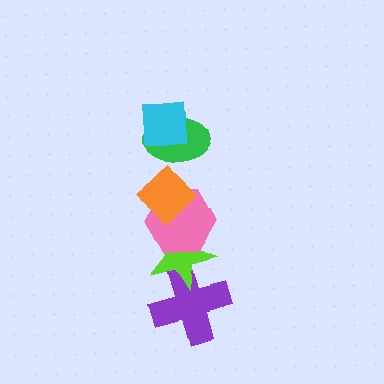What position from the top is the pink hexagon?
The pink hexagon is 4th from the top.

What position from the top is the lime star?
The lime star is 5th from the top.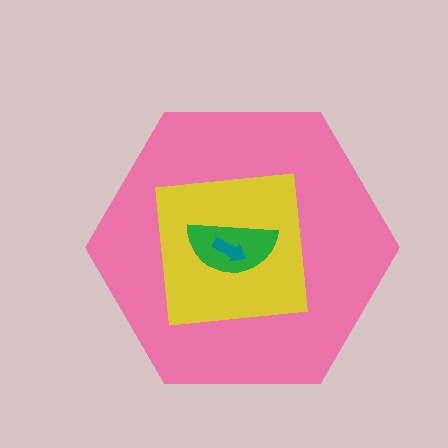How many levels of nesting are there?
4.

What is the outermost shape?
The pink hexagon.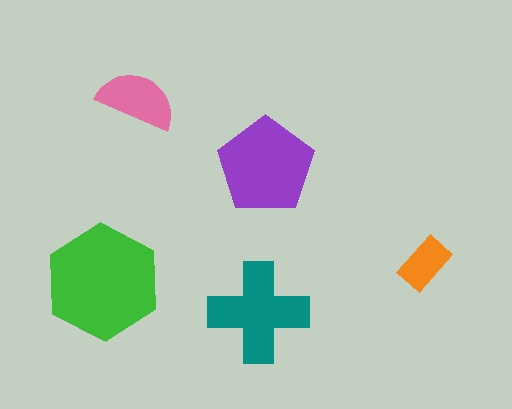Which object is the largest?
The green hexagon.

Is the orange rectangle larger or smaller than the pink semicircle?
Smaller.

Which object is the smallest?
The orange rectangle.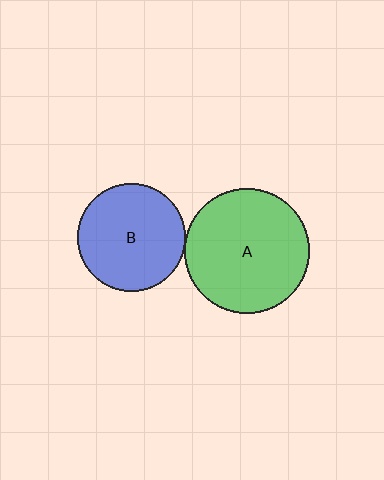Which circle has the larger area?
Circle A (green).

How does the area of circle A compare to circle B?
Approximately 1.3 times.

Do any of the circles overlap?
No, none of the circles overlap.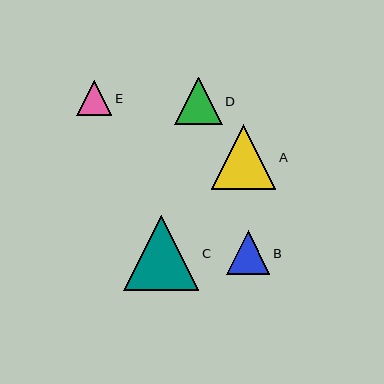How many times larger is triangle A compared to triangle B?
Triangle A is approximately 1.5 times the size of triangle B.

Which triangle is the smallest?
Triangle E is the smallest with a size of approximately 35 pixels.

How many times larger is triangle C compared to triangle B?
Triangle C is approximately 1.7 times the size of triangle B.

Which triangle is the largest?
Triangle C is the largest with a size of approximately 75 pixels.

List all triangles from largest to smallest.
From largest to smallest: C, A, D, B, E.